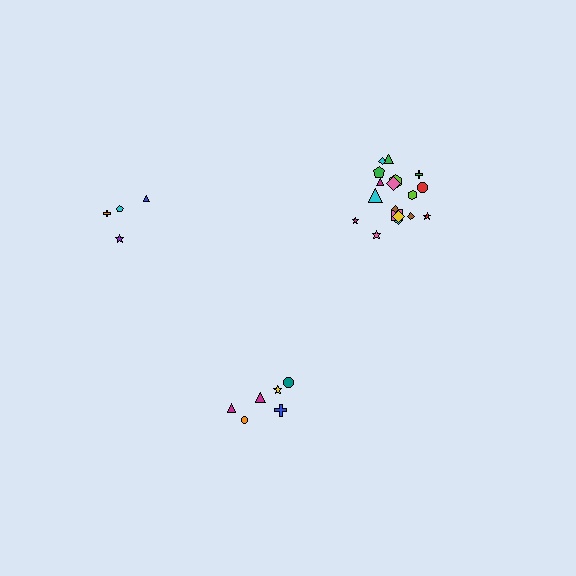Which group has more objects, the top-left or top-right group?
The top-right group.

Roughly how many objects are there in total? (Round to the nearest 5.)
Roughly 30 objects in total.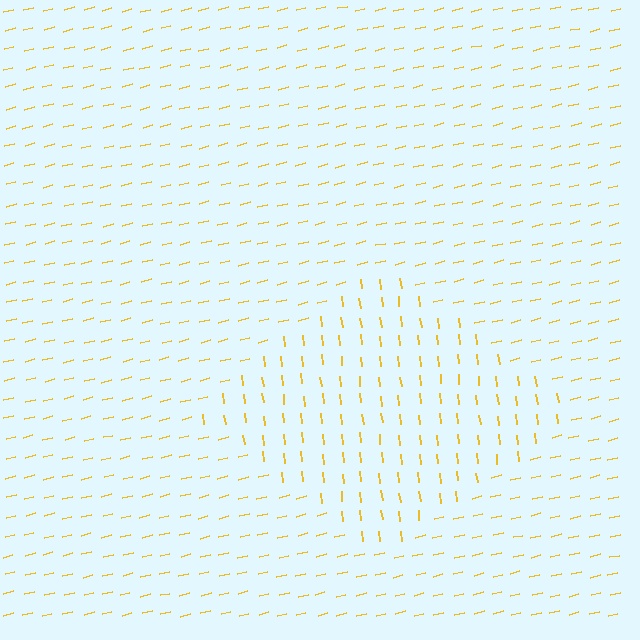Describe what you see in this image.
The image is filled with small yellow line segments. A diamond region in the image has lines oriented differently from the surrounding lines, creating a visible texture boundary.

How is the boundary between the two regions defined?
The boundary is defined purely by a change in line orientation (approximately 83 degrees difference). All lines are the same color and thickness.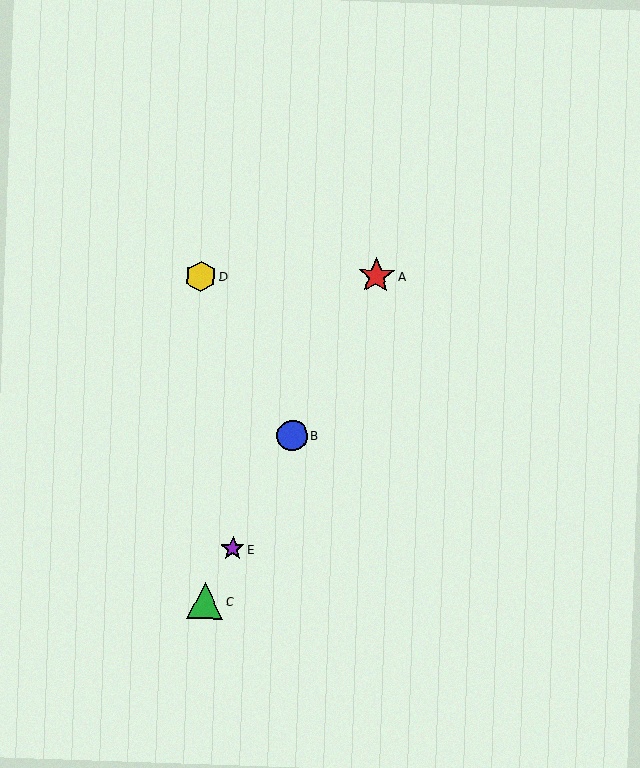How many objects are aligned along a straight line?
4 objects (A, B, C, E) are aligned along a straight line.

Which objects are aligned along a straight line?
Objects A, B, C, E are aligned along a straight line.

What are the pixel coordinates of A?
Object A is at (376, 276).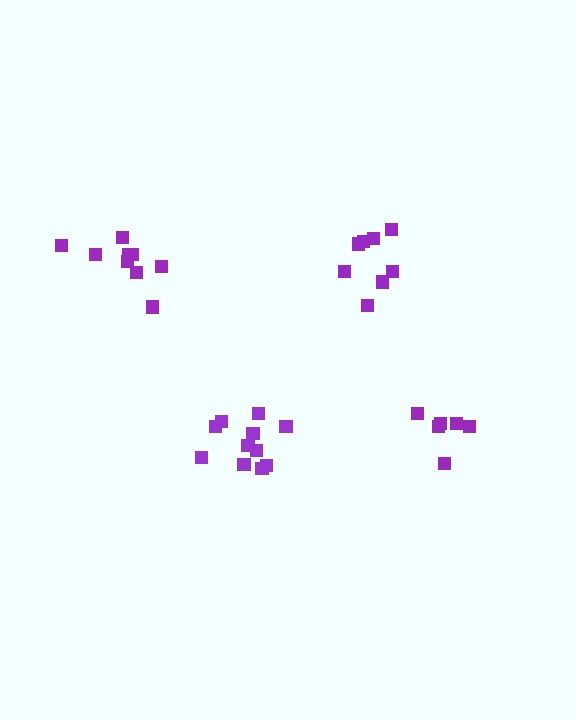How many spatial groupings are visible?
There are 4 spatial groupings.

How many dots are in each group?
Group 1: 11 dots, Group 2: 8 dots, Group 3: 9 dots, Group 4: 6 dots (34 total).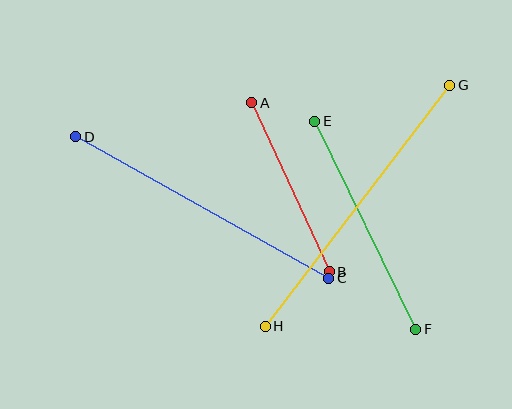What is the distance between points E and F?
The distance is approximately 231 pixels.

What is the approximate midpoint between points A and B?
The midpoint is at approximately (290, 187) pixels.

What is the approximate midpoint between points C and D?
The midpoint is at approximately (202, 208) pixels.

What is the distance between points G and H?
The distance is approximately 303 pixels.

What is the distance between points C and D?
The distance is approximately 290 pixels.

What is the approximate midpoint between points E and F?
The midpoint is at approximately (365, 225) pixels.